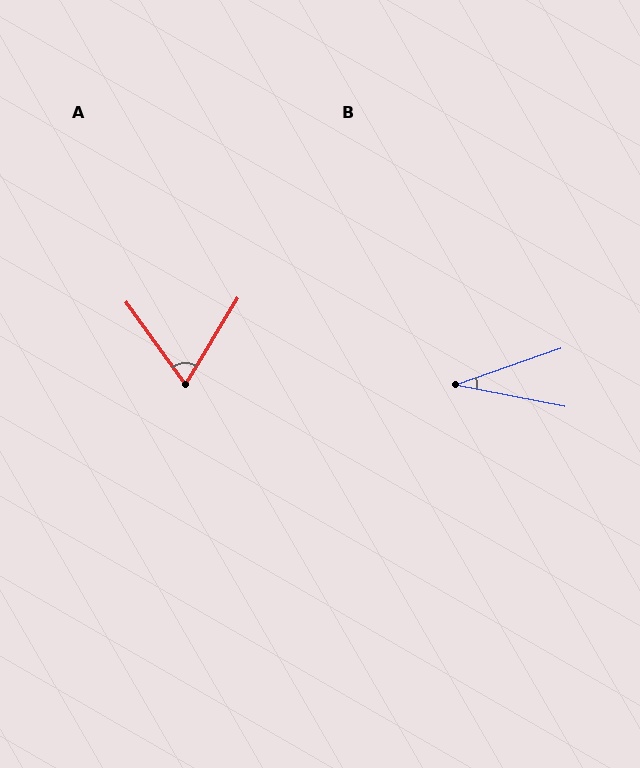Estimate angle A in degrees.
Approximately 67 degrees.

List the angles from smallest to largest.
B (30°), A (67°).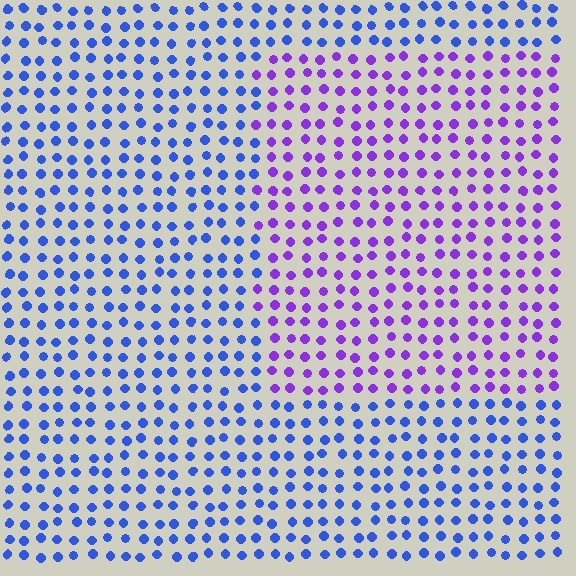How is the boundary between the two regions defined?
The boundary is defined purely by a slight shift in hue (about 45 degrees). Spacing, size, and orientation are identical on both sides.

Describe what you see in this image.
The image is filled with small blue elements in a uniform arrangement. A rectangle-shaped region is visible where the elements are tinted to a slightly different hue, forming a subtle color boundary.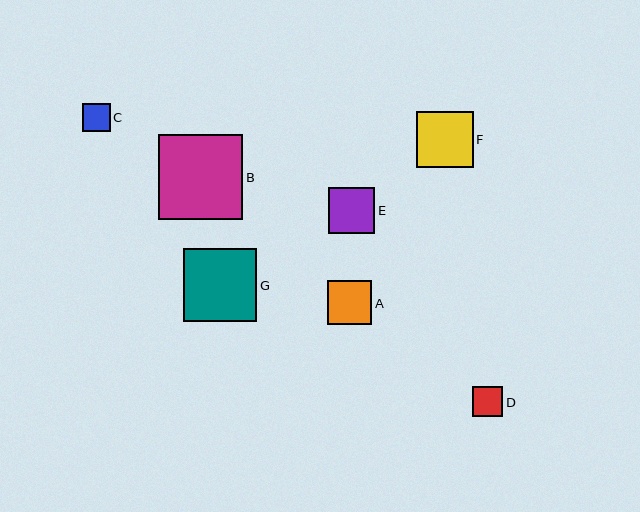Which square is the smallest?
Square C is the smallest with a size of approximately 28 pixels.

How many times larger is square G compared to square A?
Square G is approximately 1.7 times the size of square A.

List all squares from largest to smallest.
From largest to smallest: B, G, F, E, A, D, C.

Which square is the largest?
Square B is the largest with a size of approximately 85 pixels.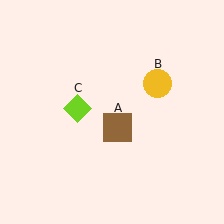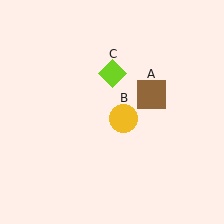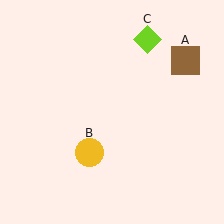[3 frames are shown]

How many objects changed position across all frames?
3 objects changed position: brown square (object A), yellow circle (object B), lime diamond (object C).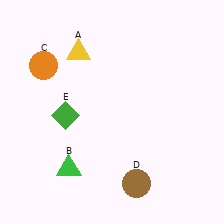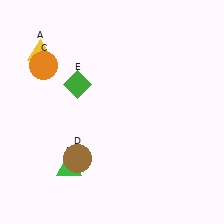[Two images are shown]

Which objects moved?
The objects that moved are: the yellow triangle (A), the brown circle (D), the green diamond (E).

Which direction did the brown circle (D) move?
The brown circle (D) moved left.